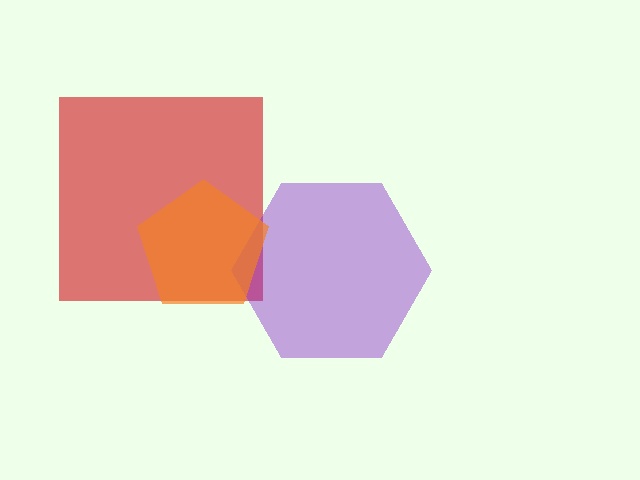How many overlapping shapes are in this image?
There are 3 overlapping shapes in the image.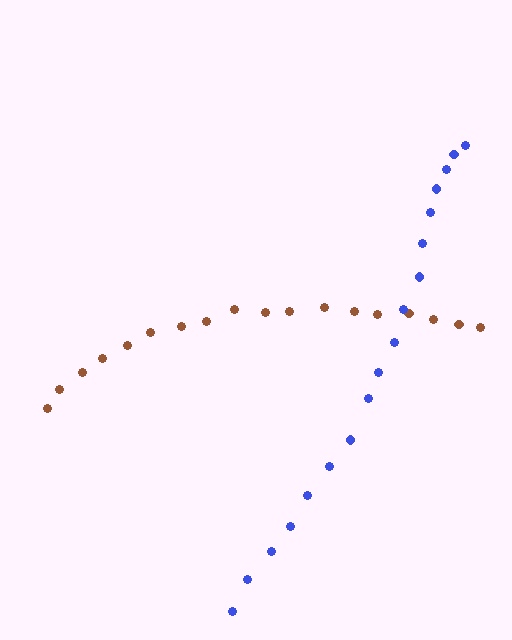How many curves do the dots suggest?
There are 2 distinct paths.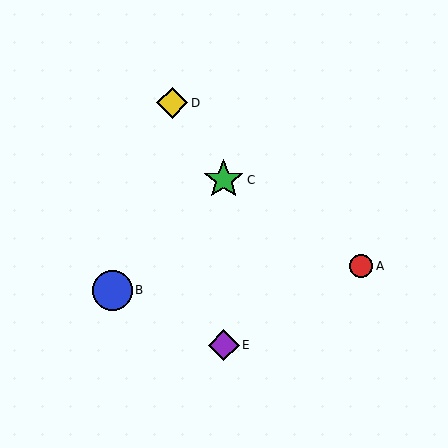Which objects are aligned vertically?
Objects C, E are aligned vertically.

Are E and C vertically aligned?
Yes, both are at x≈224.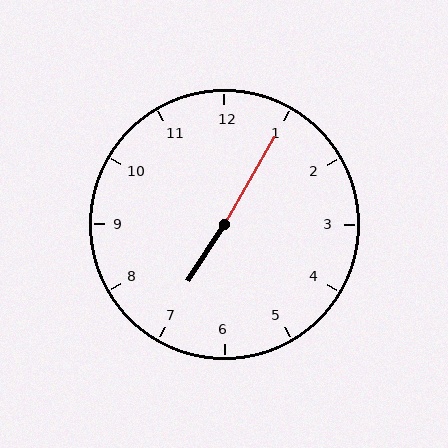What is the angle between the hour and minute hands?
Approximately 178 degrees.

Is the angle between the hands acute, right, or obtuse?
It is obtuse.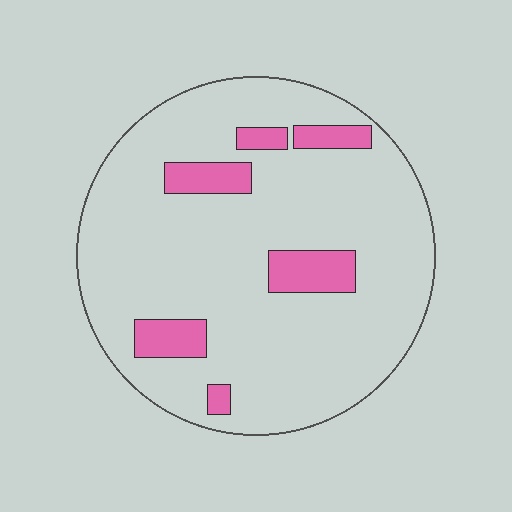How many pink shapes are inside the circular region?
6.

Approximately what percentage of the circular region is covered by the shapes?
Approximately 15%.